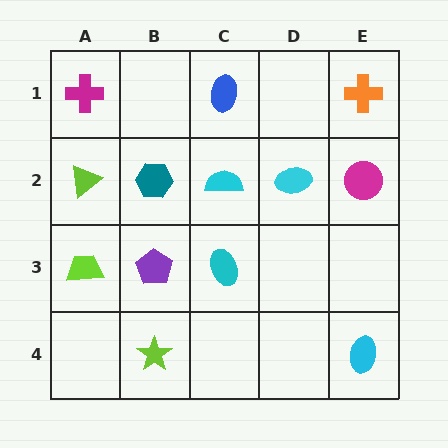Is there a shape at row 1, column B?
No, that cell is empty.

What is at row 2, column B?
A teal hexagon.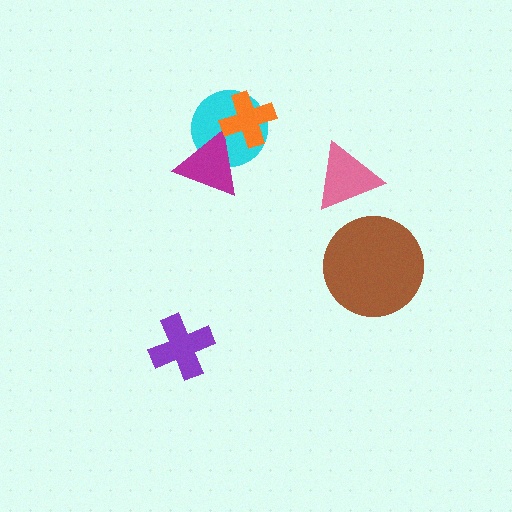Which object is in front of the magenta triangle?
The orange cross is in front of the magenta triangle.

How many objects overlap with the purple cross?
0 objects overlap with the purple cross.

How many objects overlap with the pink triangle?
0 objects overlap with the pink triangle.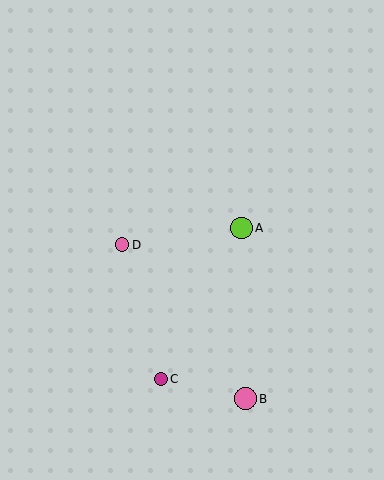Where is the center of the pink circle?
The center of the pink circle is at (122, 245).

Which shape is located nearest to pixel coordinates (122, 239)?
The pink circle (labeled D) at (122, 245) is nearest to that location.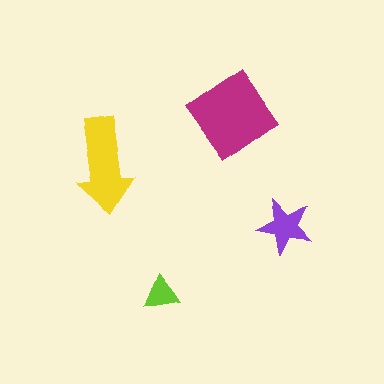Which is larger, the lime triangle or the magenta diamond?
The magenta diamond.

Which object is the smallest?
The lime triangle.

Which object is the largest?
The magenta diamond.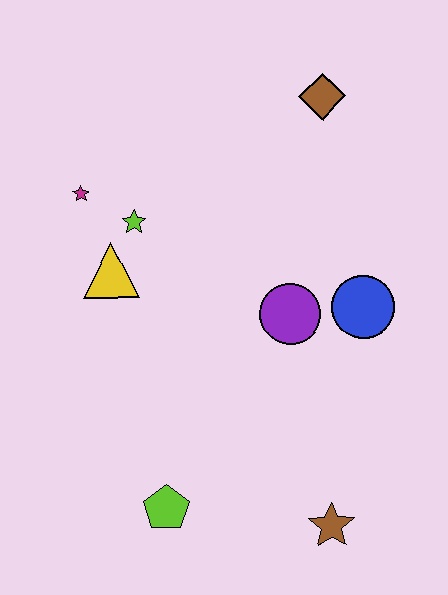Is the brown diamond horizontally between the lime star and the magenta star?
No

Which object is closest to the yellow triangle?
The lime star is closest to the yellow triangle.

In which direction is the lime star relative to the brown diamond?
The lime star is to the left of the brown diamond.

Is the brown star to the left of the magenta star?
No